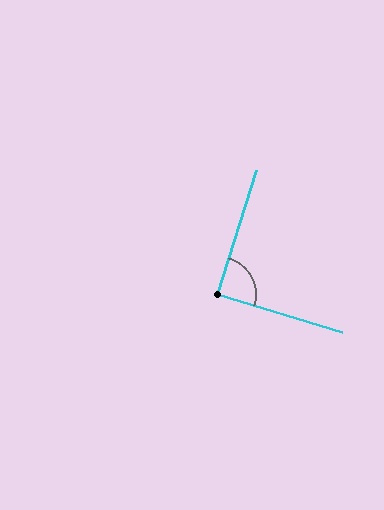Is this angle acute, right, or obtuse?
It is approximately a right angle.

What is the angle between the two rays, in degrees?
Approximately 90 degrees.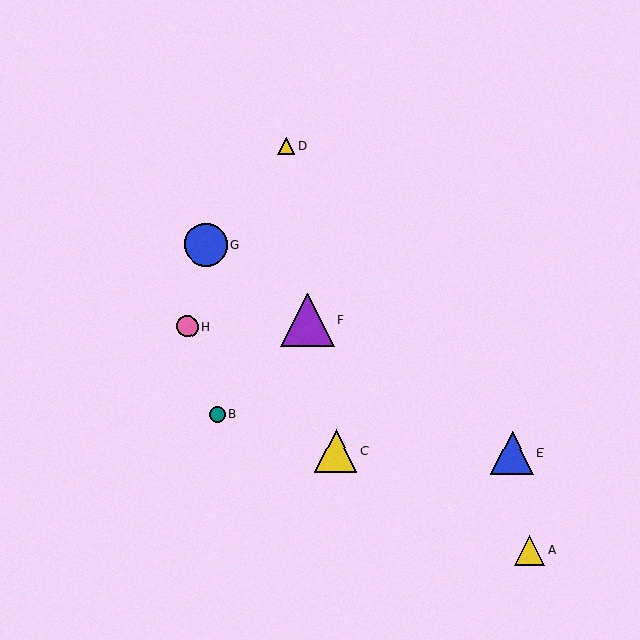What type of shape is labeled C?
Shape C is a yellow triangle.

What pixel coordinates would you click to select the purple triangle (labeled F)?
Click at (307, 320) to select the purple triangle F.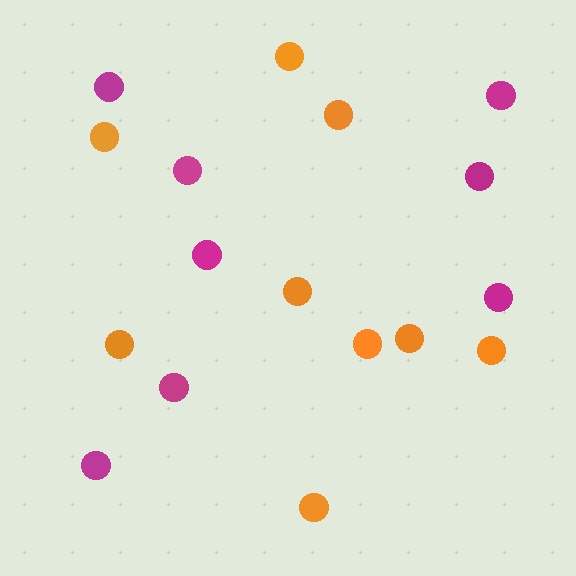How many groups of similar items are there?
There are 2 groups: one group of magenta circles (8) and one group of orange circles (9).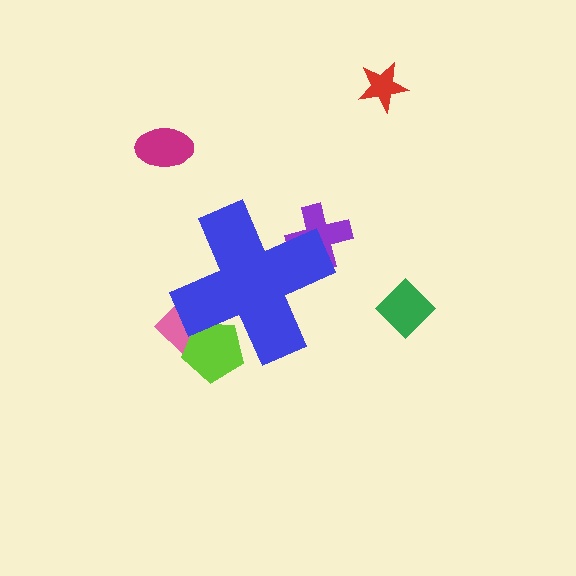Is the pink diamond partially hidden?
Yes, the pink diamond is partially hidden behind the blue cross.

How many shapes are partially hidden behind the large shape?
3 shapes are partially hidden.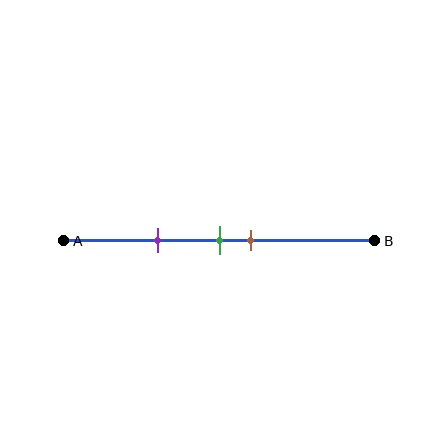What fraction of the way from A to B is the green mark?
The green mark is approximately 50% (0.5) of the way from A to B.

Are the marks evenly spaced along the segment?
No, the marks are not evenly spaced.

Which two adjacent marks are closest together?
The green and brown marks are the closest adjacent pair.